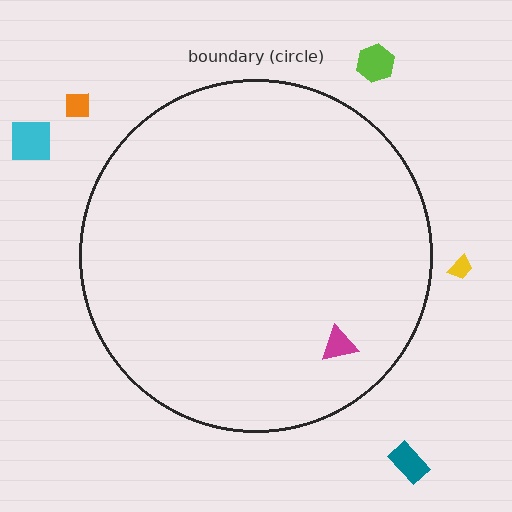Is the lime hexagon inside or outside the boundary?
Outside.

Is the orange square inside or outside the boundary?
Outside.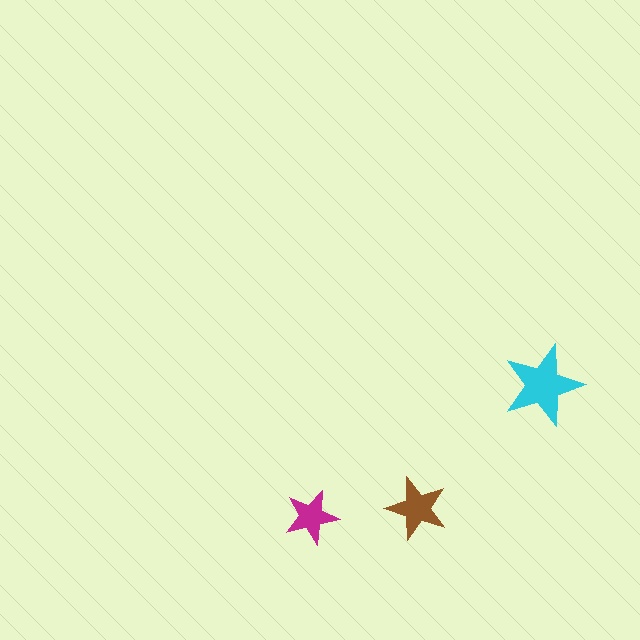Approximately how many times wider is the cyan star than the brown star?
About 1.5 times wider.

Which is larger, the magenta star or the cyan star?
The cyan one.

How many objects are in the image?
There are 3 objects in the image.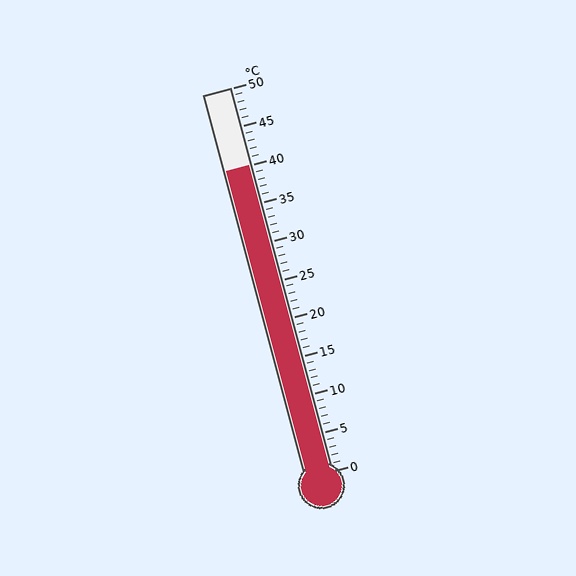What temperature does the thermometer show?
The thermometer shows approximately 40°C.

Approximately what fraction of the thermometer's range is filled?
The thermometer is filled to approximately 80% of its range.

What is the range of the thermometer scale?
The thermometer scale ranges from 0°C to 50°C.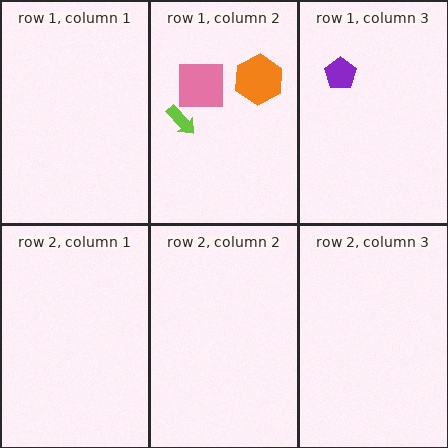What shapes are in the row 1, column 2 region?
The lime arrow, the pink square, the orange hexagon.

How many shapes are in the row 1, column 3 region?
1.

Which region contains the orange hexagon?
The row 1, column 2 region.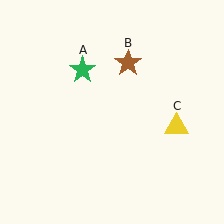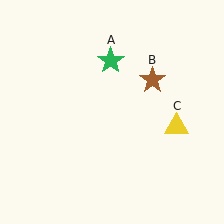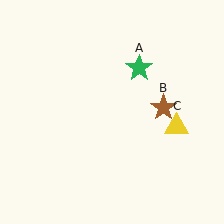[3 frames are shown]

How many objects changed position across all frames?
2 objects changed position: green star (object A), brown star (object B).